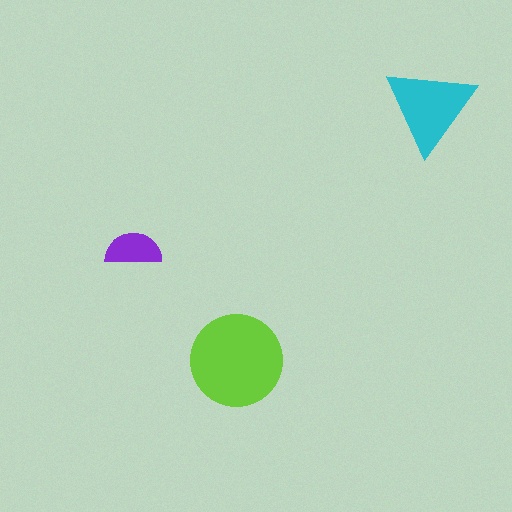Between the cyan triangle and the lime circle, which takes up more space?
The lime circle.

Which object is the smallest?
The purple semicircle.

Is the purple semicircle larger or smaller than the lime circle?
Smaller.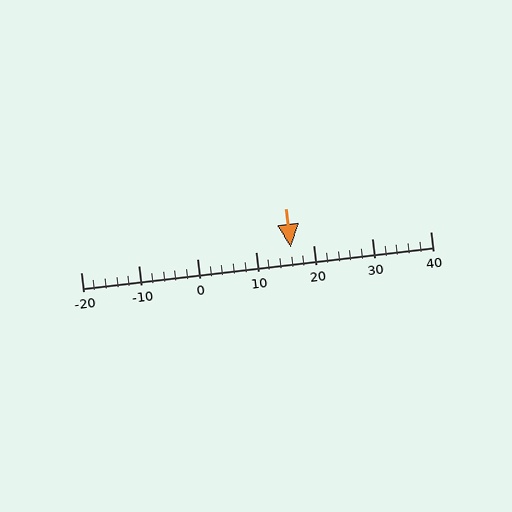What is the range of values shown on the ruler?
The ruler shows values from -20 to 40.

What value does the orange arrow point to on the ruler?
The orange arrow points to approximately 16.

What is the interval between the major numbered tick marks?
The major tick marks are spaced 10 units apart.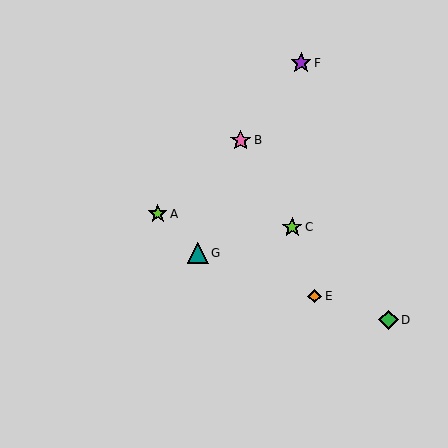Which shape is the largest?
The teal triangle (labeled G) is the largest.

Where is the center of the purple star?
The center of the purple star is at (301, 63).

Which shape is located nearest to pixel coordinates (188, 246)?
The teal triangle (labeled G) at (198, 253) is nearest to that location.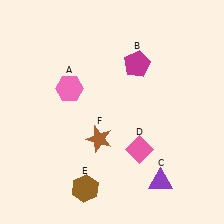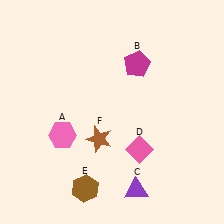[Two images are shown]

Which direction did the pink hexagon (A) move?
The pink hexagon (A) moved down.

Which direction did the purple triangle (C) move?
The purple triangle (C) moved left.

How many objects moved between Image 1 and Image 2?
2 objects moved between the two images.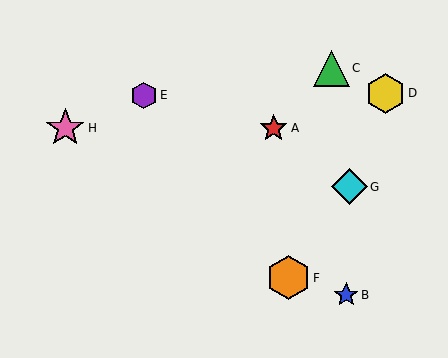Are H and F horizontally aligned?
No, H is at y≈128 and F is at y≈278.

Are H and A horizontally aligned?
Yes, both are at y≈128.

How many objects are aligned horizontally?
2 objects (A, H) are aligned horizontally.